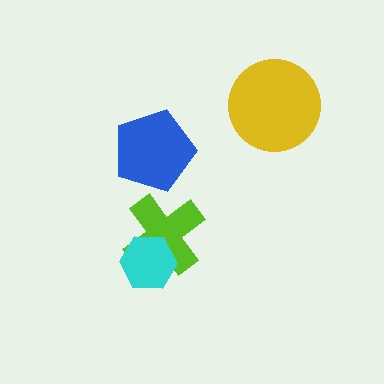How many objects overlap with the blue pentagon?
0 objects overlap with the blue pentagon.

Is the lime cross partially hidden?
Yes, it is partially covered by another shape.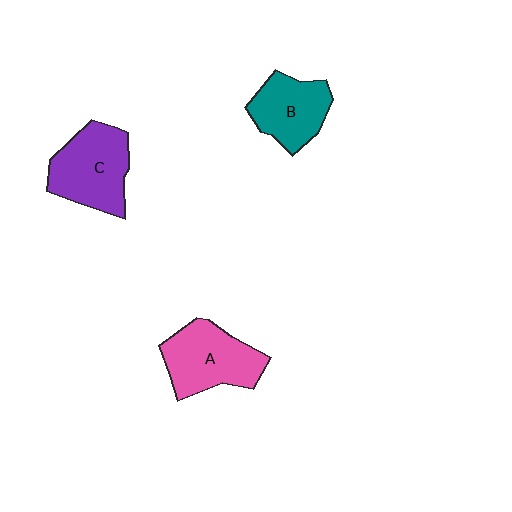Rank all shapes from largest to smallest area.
From largest to smallest: C (purple), A (pink), B (teal).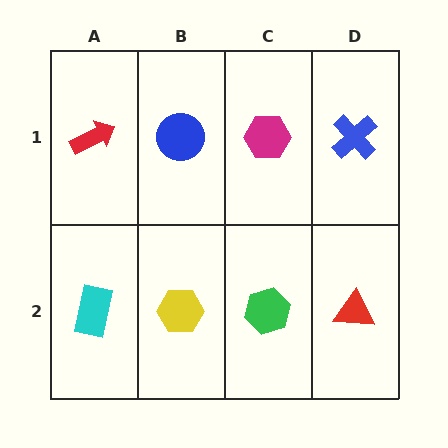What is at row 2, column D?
A red triangle.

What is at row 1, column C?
A magenta hexagon.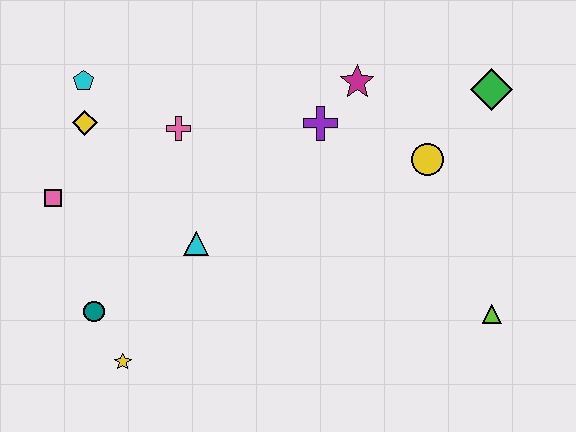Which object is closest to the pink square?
The yellow diamond is closest to the pink square.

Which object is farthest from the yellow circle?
The pink square is farthest from the yellow circle.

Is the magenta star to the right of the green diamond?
No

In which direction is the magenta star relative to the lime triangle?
The magenta star is above the lime triangle.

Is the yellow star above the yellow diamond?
No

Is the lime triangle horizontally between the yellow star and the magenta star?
No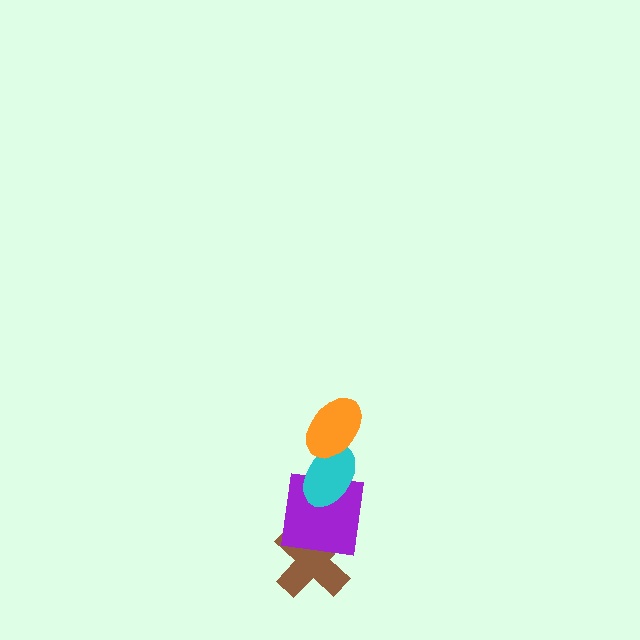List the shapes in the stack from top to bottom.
From top to bottom: the orange ellipse, the cyan ellipse, the purple square, the brown cross.